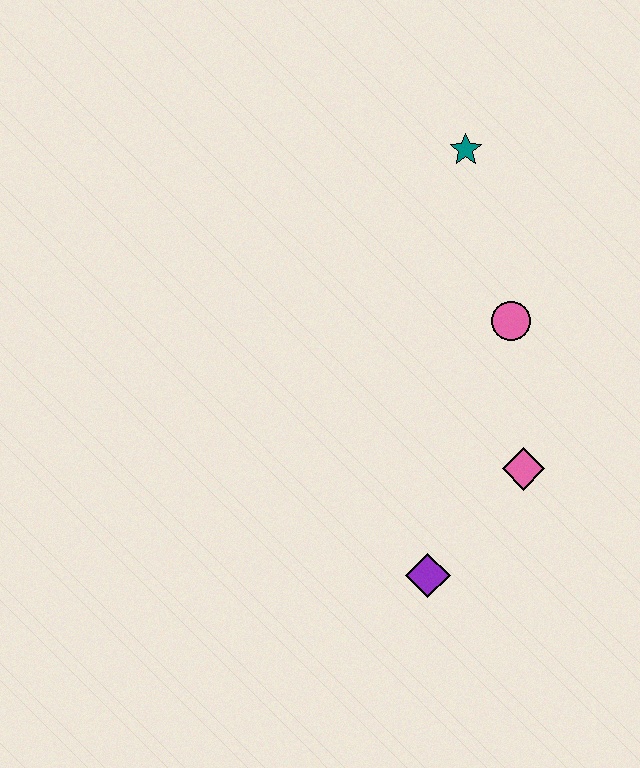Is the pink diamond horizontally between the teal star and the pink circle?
No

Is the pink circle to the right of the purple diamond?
Yes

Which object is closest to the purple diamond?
The pink diamond is closest to the purple diamond.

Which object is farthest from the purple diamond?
The teal star is farthest from the purple diamond.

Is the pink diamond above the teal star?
No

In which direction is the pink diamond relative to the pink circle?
The pink diamond is below the pink circle.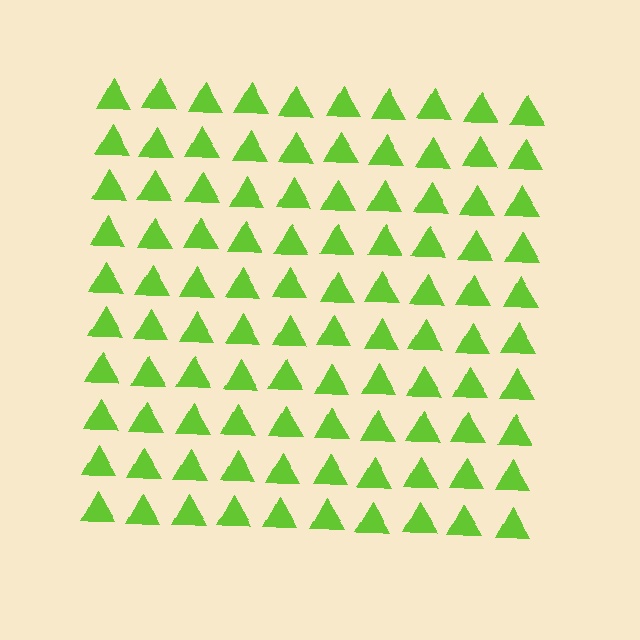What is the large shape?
The large shape is a square.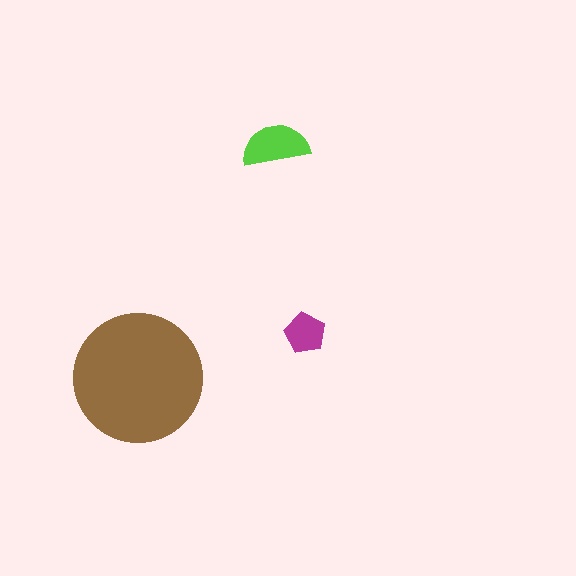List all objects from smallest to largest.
The magenta pentagon, the lime semicircle, the brown circle.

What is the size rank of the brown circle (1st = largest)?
1st.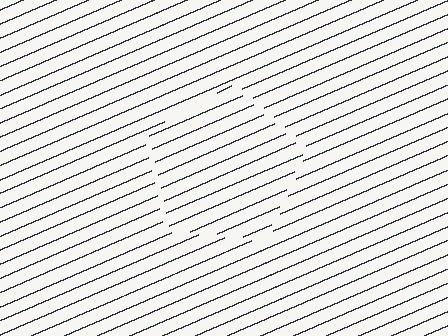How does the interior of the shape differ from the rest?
The interior of the shape contains the same grating, shifted by half a period — the contour is defined by the phase discontinuity where line-ends from the inner and outer gratings abut.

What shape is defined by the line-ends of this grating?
An illusory pentagon. The interior of the shape contains the same grating, shifted by half a period — the contour is defined by the phase discontinuity where line-ends from the inner and outer gratings abut.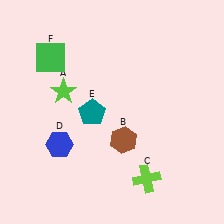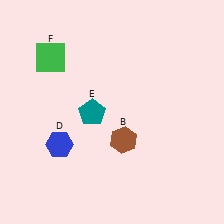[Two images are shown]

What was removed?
The lime star (A), the lime cross (C) were removed in Image 2.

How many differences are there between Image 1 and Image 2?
There are 2 differences between the two images.